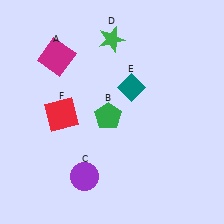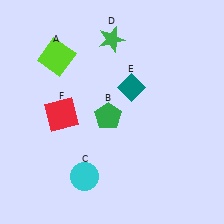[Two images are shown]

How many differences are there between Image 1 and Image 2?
There are 2 differences between the two images.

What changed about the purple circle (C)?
In Image 1, C is purple. In Image 2, it changed to cyan.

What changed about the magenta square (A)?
In Image 1, A is magenta. In Image 2, it changed to lime.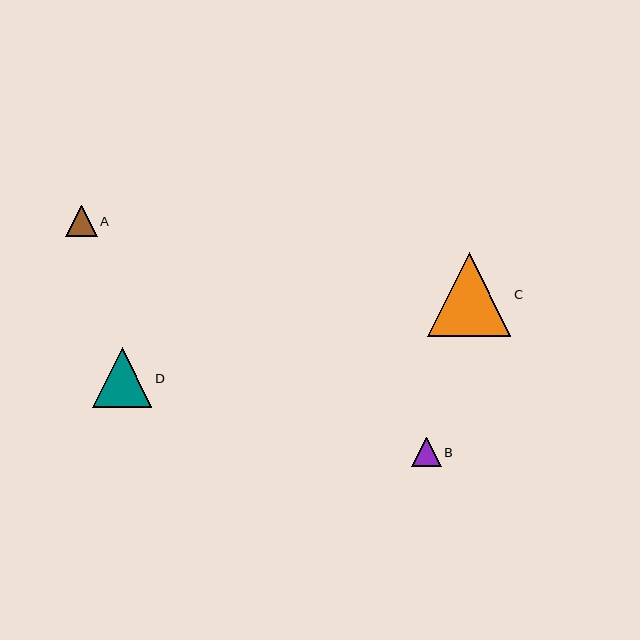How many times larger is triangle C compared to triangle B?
Triangle C is approximately 2.8 times the size of triangle B.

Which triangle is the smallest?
Triangle B is the smallest with a size of approximately 30 pixels.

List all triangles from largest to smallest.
From largest to smallest: C, D, A, B.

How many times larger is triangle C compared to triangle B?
Triangle C is approximately 2.8 times the size of triangle B.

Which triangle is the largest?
Triangle C is the largest with a size of approximately 83 pixels.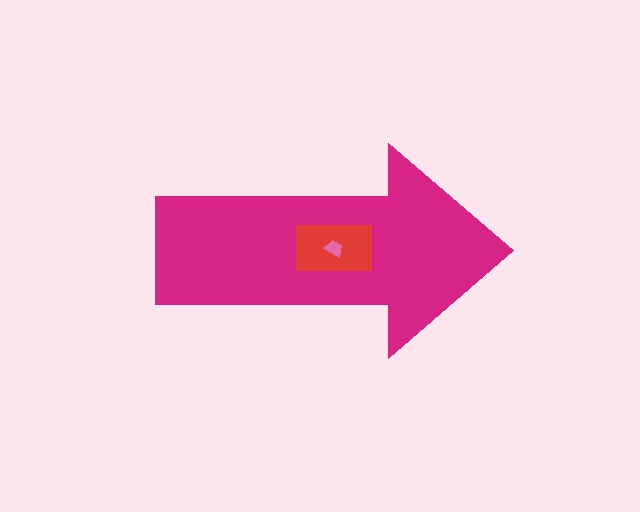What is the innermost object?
The pink trapezoid.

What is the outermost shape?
The magenta arrow.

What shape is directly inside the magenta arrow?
The red rectangle.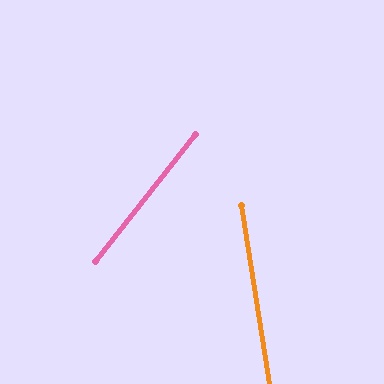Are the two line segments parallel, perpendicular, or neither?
Neither parallel nor perpendicular — they differ by about 47°.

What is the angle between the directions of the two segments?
Approximately 47 degrees.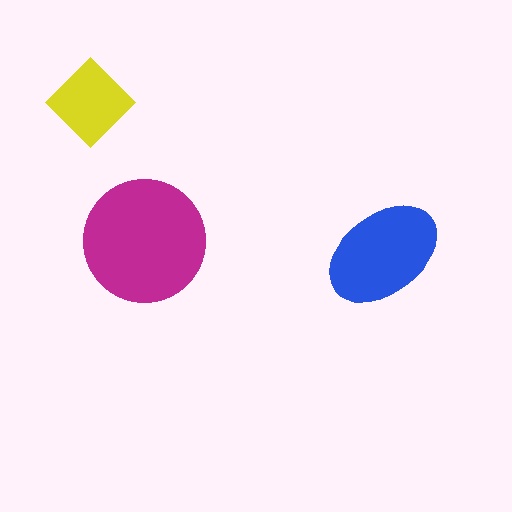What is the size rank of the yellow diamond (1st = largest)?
3rd.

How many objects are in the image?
There are 3 objects in the image.